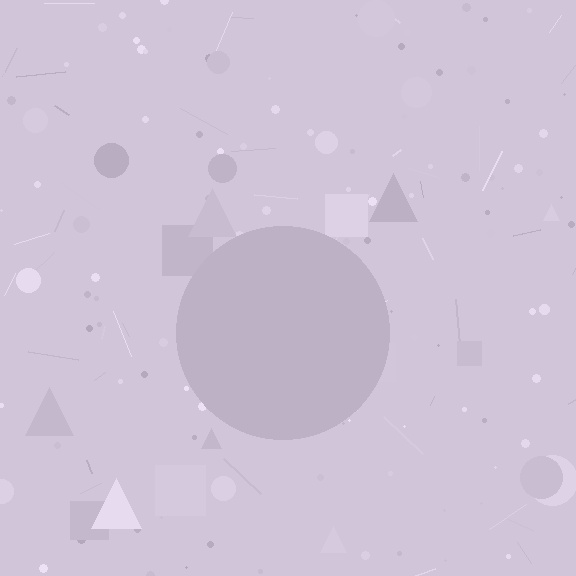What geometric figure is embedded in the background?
A circle is embedded in the background.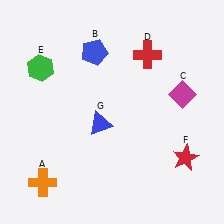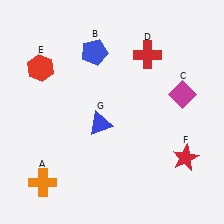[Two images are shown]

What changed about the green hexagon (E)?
In Image 1, E is green. In Image 2, it changed to red.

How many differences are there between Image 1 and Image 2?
There is 1 difference between the two images.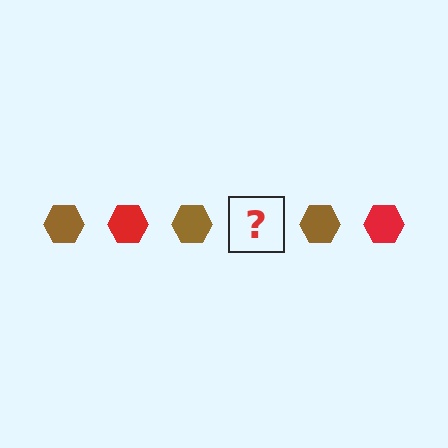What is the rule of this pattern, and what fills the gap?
The rule is that the pattern cycles through brown, red hexagons. The gap should be filled with a red hexagon.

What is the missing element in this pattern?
The missing element is a red hexagon.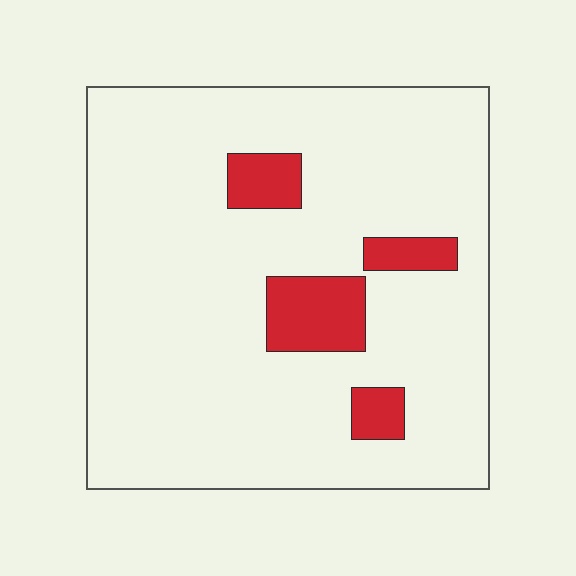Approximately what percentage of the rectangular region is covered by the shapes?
Approximately 10%.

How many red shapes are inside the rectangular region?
4.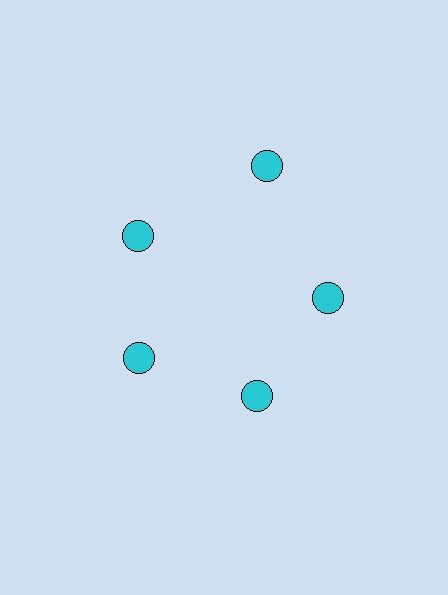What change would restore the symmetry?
The symmetry would be restored by moving it inward, back onto the ring so that all 5 circles sit at equal angles and equal distance from the center.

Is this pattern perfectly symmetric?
No. The 5 cyan circles are arranged in a ring, but one element near the 1 o'clock position is pushed outward from the center, breaking the 5-fold rotational symmetry.